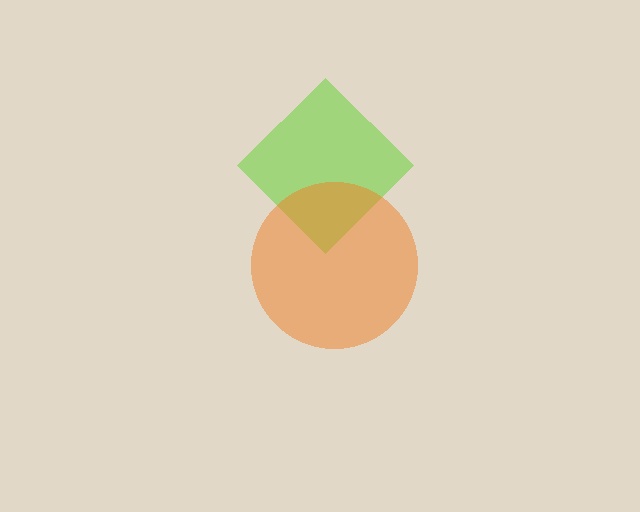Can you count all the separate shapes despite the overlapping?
Yes, there are 2 separate shapes.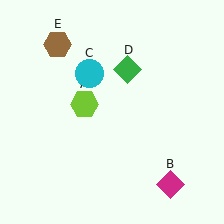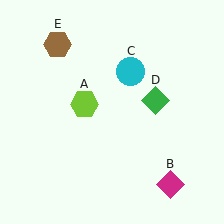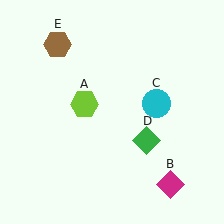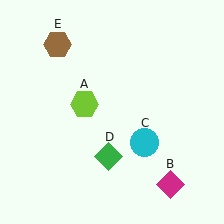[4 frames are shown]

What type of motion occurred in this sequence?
The cyan circle (object C), green diamond (object D) rotated clockwise around the center of the scene.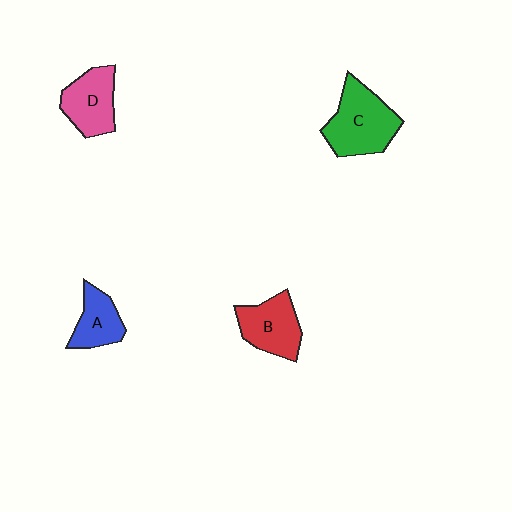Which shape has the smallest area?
Shape A (blue).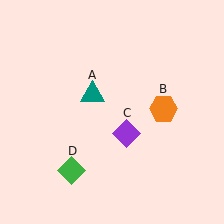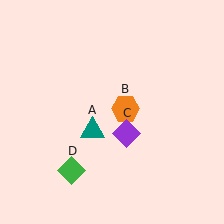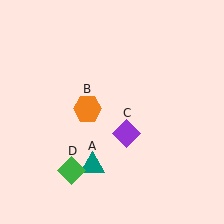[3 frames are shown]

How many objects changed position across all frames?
2 objects changed position: teal triangle (object A), orange hexagon (object B).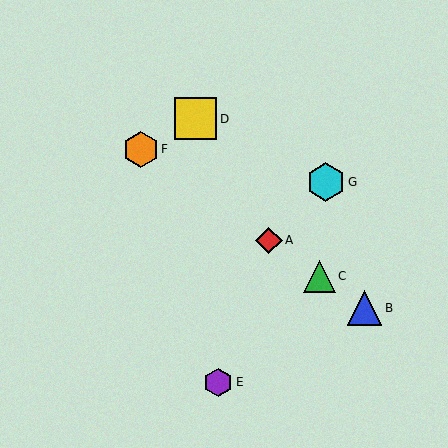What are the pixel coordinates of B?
Object B is at (364, 308).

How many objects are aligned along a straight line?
4 objects (A, B, C, F) are aligned along a straight line.